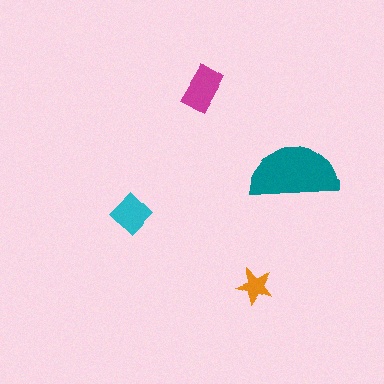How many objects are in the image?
There are 4 objects in the image.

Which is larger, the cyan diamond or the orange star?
The cyan diamond.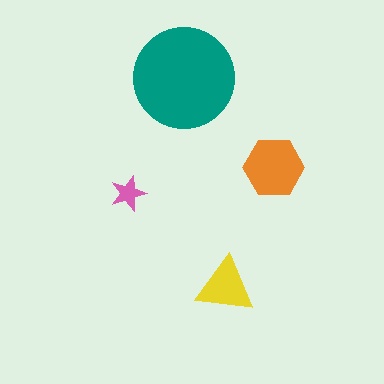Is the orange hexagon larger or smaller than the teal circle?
Smaller.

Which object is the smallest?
The pink star.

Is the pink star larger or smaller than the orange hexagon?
Smaller.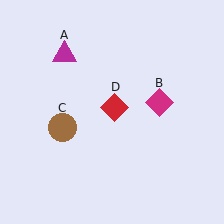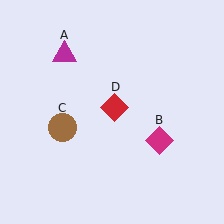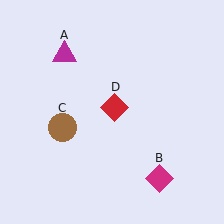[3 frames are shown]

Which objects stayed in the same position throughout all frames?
Magenta triangle (object A) and brown circle (object C) and red diamond (object D) remained stationary.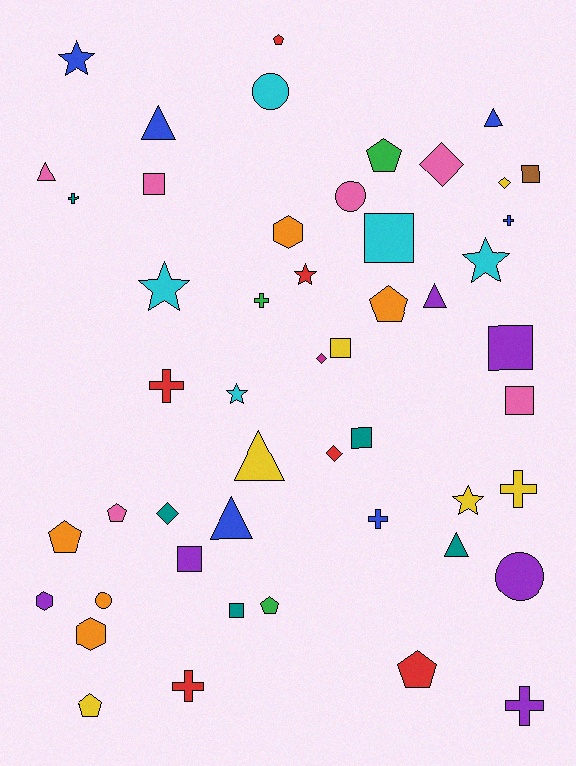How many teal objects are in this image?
There are 5 teal objects.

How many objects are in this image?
There are 50 objects.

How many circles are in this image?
There are 4 circles.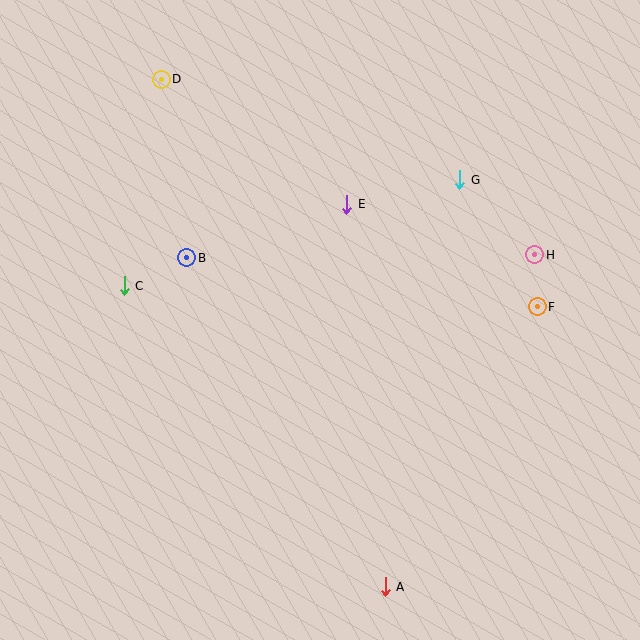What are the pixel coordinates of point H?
Point H is at (535, 255).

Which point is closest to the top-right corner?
Point G is closest to the top-right corner.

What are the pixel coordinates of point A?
Point A is at (385, 587).